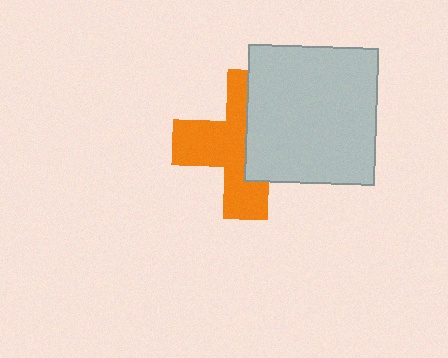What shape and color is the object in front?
The object in front is a light gray rectangle.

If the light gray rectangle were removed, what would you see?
You would see the complete orange cross.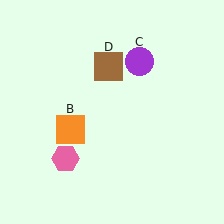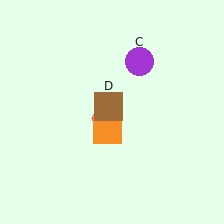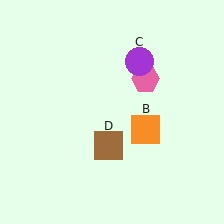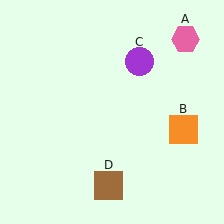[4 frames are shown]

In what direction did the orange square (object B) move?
The orange square (object B) moved right.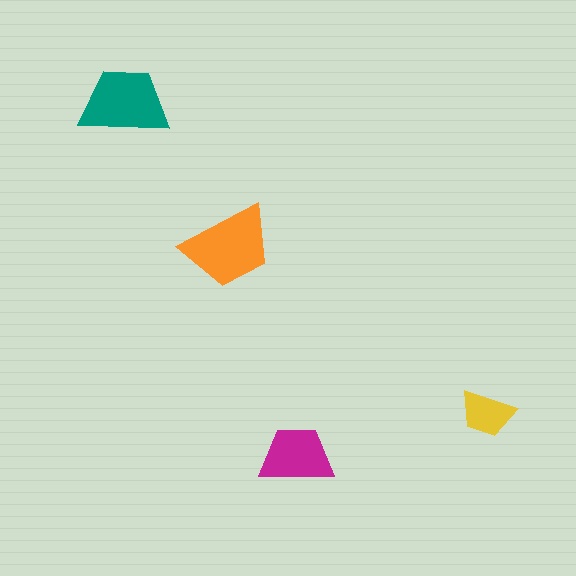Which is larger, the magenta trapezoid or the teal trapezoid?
The teal one.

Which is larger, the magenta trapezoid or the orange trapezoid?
The orange one.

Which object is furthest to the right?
The yellow trapezoid is rightmost.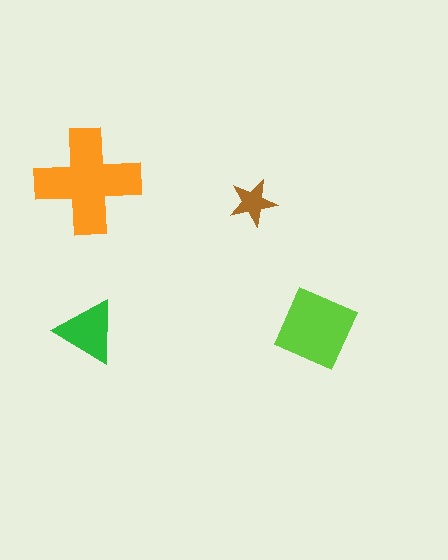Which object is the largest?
The orange cross.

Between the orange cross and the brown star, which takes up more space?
The orange cross.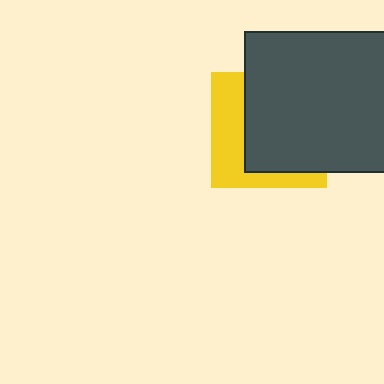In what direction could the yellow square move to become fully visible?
The yellow square could move left. That would shift it out from behind the dark gray square entirely.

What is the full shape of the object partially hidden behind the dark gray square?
The partially hidden object is a yellow square.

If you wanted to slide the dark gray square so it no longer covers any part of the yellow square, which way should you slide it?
Slide it right — that is the most direct way to separate the two shapes.